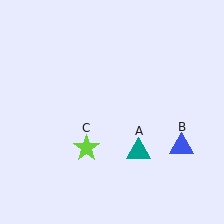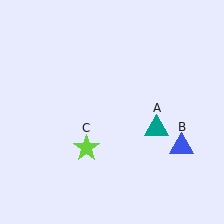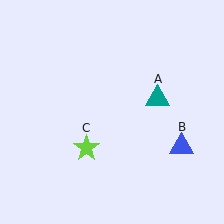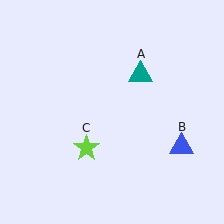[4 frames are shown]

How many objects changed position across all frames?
1 object changed position: teal triangle (object A).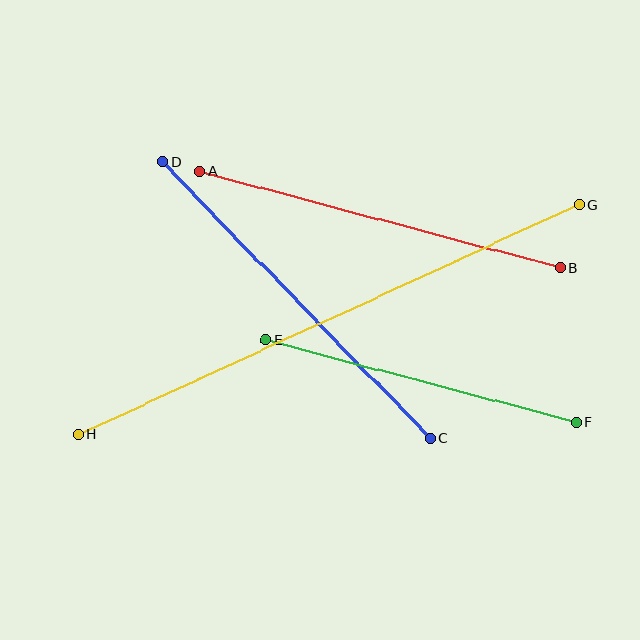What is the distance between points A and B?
The distance is approximately 373 pixels.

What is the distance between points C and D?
The distance is approximately 385 pixels.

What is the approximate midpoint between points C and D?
The midpoint is at approximately (296, 300) pixels.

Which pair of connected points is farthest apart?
Points G and H are farthest apart.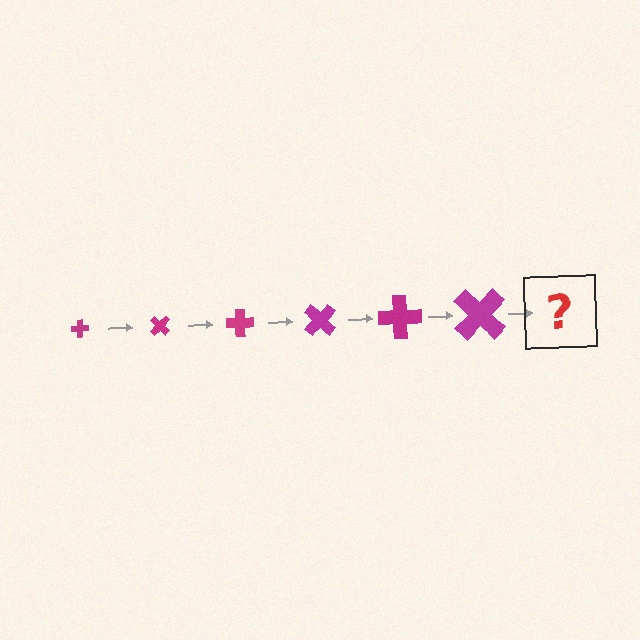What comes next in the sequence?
The next element should be a cross, larger than the previous one and rotated 270 degrees from the start.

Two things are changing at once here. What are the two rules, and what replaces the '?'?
The two rules are that the cross grows larger each step and it rotates 45 degrees each step. The '?' should be a cross, larger than the previous one and rotated 270 degrees from the start.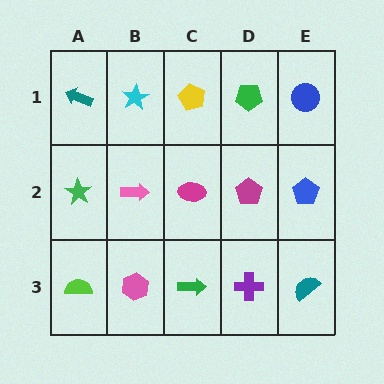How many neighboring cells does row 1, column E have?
2.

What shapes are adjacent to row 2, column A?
A teal arrow (row 1, column A), a lime semicircle (row 3, column A), a pink arrow (row 2, column B).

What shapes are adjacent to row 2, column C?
A yellow pentagon (row 1, column C), a green arrow (row 3, column C), a pink arrow (row 2, column B), a magenta pentagon (row 2, column D).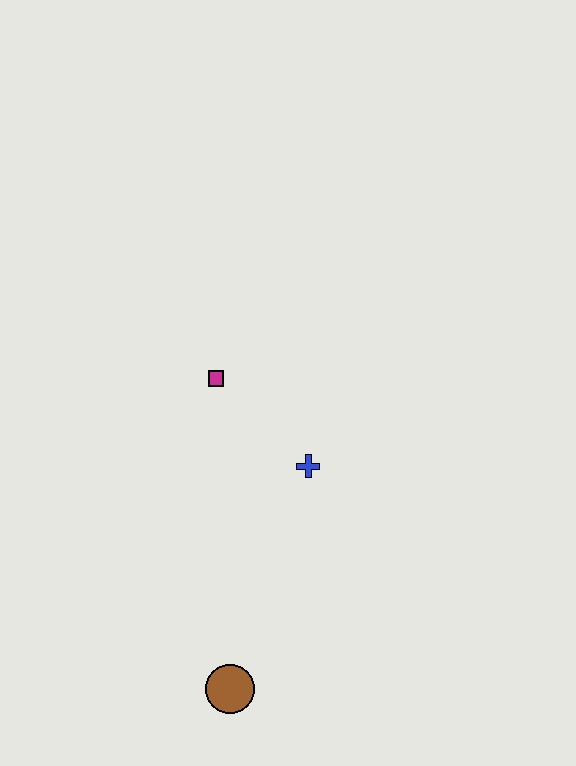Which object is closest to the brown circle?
The blue cross is closest to the brown circle.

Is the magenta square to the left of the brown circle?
Yes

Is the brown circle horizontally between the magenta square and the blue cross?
Yes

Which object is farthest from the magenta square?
The brown circle is farthest from the magenta square.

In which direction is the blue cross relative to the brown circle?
The blue cross is above the brown circle.